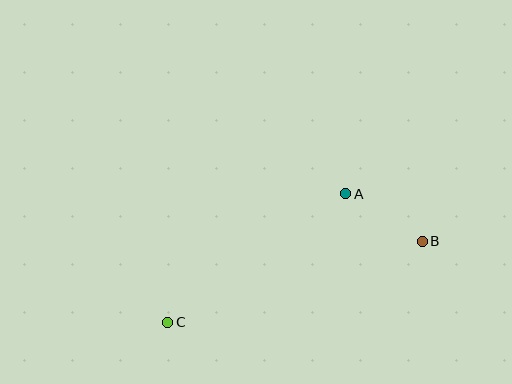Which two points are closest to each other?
Points A and B are closest to each other.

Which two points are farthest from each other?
Points B and C are farthest from each other.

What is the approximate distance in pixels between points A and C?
The distance between A and C is approximately 220 pixels.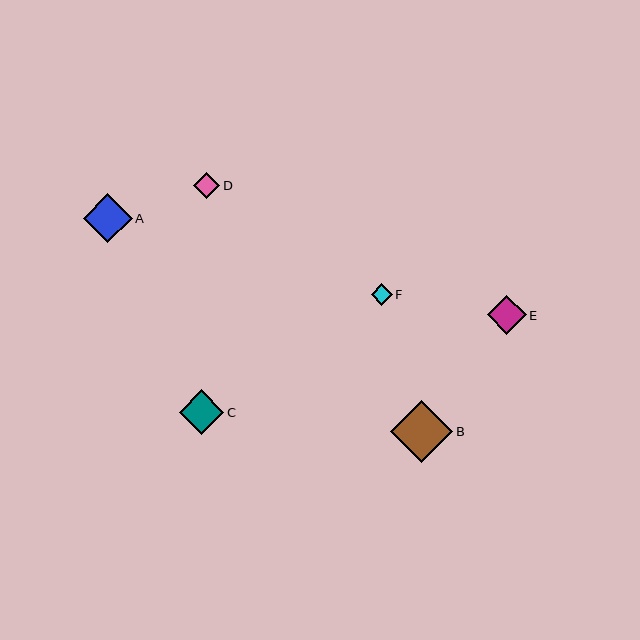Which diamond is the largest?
Diamond B is the largest with a size of approximately 62 pixels.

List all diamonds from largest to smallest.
From largest to smallest: B, A, C, E, D, F.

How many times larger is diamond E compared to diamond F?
Diamond E is approximately 1.8 times the size of diamond F.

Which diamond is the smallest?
Diamond F is the smallest with a size of approximately 21 pixels.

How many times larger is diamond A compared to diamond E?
Diamond A is approximately 1.3 times the size of diamond E.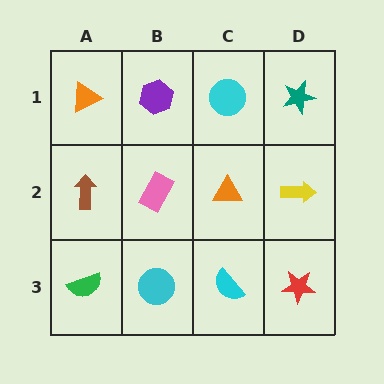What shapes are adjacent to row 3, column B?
A pink rectangle (row 2, column B), a green semicircle (row 3, column A), a cyan semicircle (row 3, column C).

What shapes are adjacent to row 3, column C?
An orange triangle (row 2, column C), a cyan circle (row 3, column B), a red star (row 3, column D).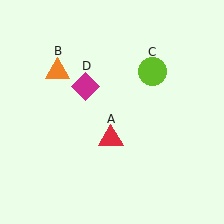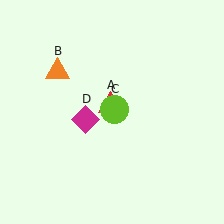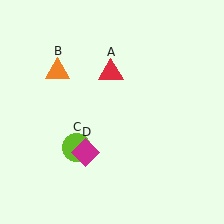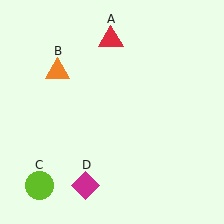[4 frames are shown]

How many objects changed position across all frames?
3 objects changed position: red triangle (object A), lime circle (object C), magenta diamond (object D).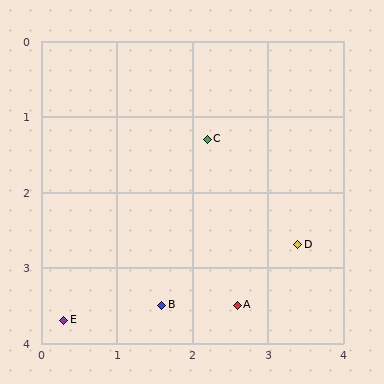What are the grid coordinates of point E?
Point E is at approximately (0.3, 3.7).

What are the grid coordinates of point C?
Point C is at approximately (2.2, 1.3).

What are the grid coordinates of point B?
Point B is at approximately (1.6, 3.5).